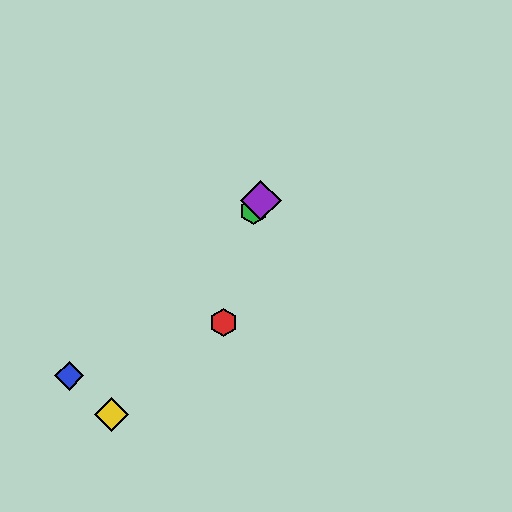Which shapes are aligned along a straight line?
The green hexagon, the yellow diamond, the purple diamond are aligned along a straight line.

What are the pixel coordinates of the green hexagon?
The green hexagon is at (254, 211).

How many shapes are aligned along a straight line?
3 shapes (the green hexagon, the yellow diamond, the purple diamond) are aligned along a straight line.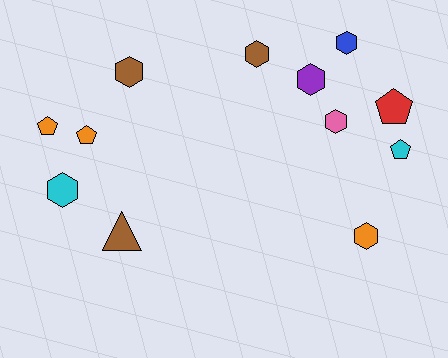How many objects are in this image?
There are 12 objects.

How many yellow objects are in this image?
There are no yellow objects.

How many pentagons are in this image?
There are 4 pentagons.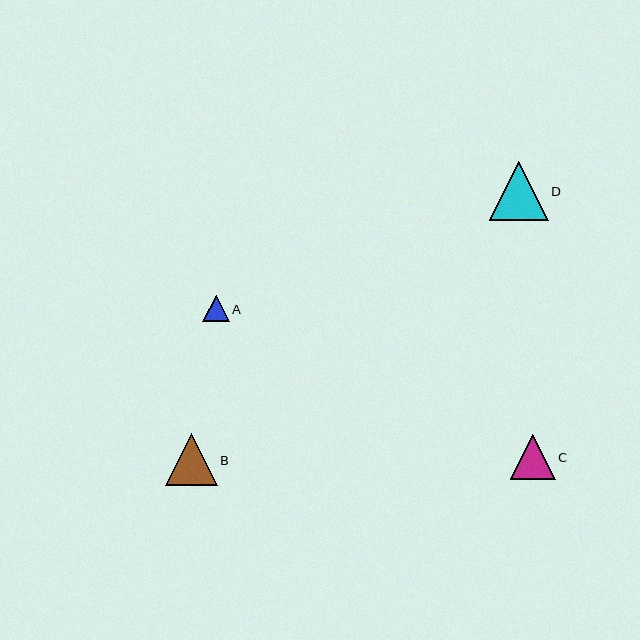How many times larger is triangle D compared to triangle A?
Triangle D is approximately 2.2 times the size of triangle A.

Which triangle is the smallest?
Triangle A is the smallest with a size of approximately 27 pixels.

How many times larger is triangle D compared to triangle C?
Triangle D is approximately 1.3 times the size of triangle C.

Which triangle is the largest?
Triangle D is the largest with a size of approximately 59 pixels.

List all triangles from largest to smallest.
From largest to smallest: D, B, C, A.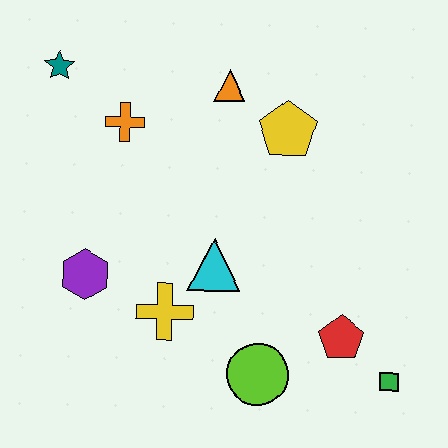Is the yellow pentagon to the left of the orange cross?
No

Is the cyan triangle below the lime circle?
No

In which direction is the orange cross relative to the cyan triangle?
The orange cross is above the cyan triangle.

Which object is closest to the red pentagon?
The green square is closest to the red pentagon.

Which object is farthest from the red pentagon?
The teal star is farthest from the red pentagon.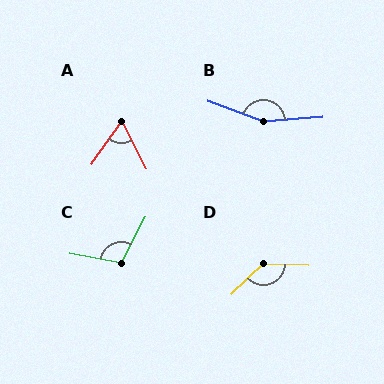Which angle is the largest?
B, at approximately 156 degrees.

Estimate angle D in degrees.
Approximately 135 degrees.